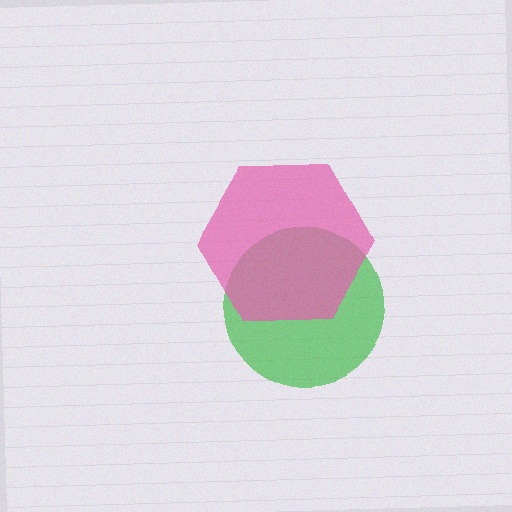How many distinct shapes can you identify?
There are 2 distinct shapes: a green circle, a pink hexagon.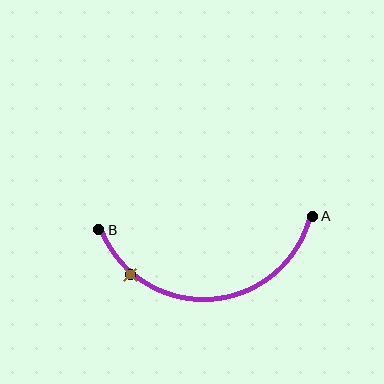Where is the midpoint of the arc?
The arc midpoint is the point on the curve farthest from the straight line joining A and B. It sits below that line.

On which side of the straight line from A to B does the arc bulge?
The arc bulges below the straight line connecting A and B.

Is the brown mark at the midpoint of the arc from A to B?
No. The brown mark lies on the arc but is closer to endpoint B. The arc midpoint would be at the point on the curve equidistant along the arc from both A and B.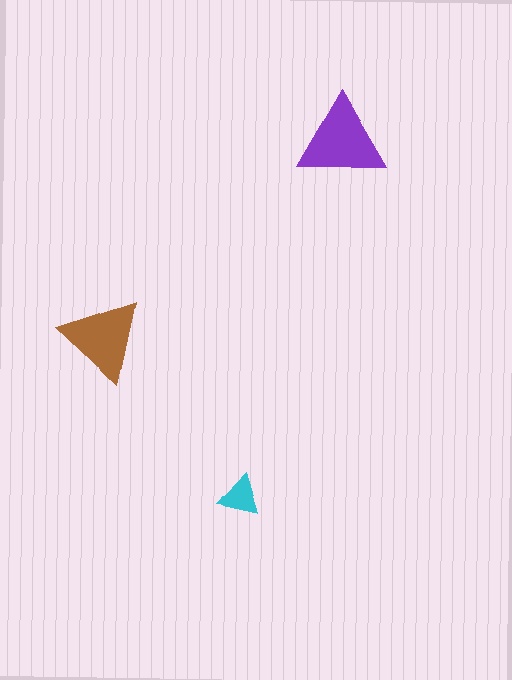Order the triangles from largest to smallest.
the purple one, the brown one, the cyan one.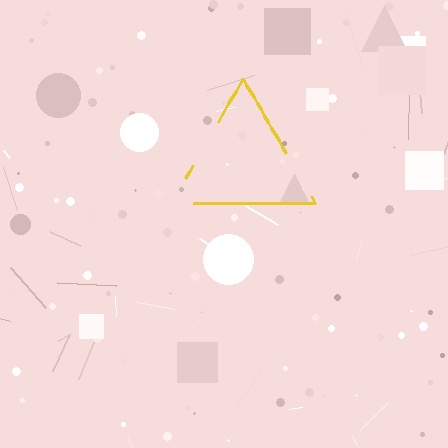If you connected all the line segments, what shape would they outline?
They would outline a triangle.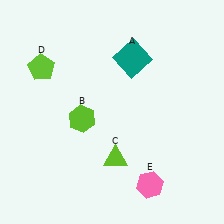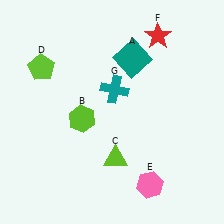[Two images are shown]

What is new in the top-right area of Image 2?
A red star (F) was added in the top-right area of Image 2.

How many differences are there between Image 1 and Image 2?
There are 2 differences between the two images.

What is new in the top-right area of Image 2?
A teal cross (G) was added in the top-right area of Image 2.